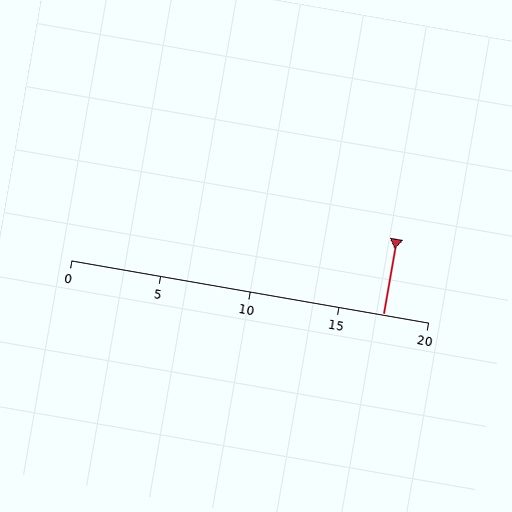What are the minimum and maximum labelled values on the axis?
The axis runs from 0 to 20.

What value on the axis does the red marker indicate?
The marker indicates approximately 17.5.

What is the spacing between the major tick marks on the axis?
The major ticks are spaced 5 apart.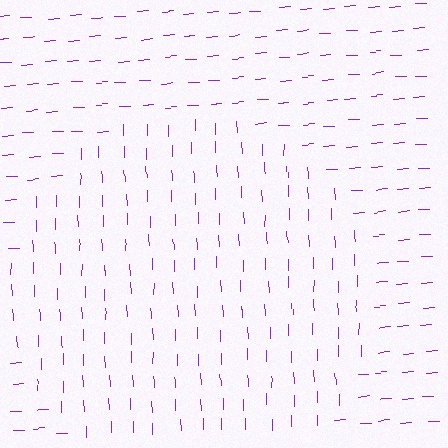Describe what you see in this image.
The image is filled with small purple line segments. A circle region in the image has lines oriented differently from the surrounding lines, creating a visible texture boundary.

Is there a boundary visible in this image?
Yes, there is a texture boundary formed by a change in line orientation.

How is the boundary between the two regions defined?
The boundary is defined purely by a change in line orientation (approximately 87 degrees difference). All lines are the same color and thickness.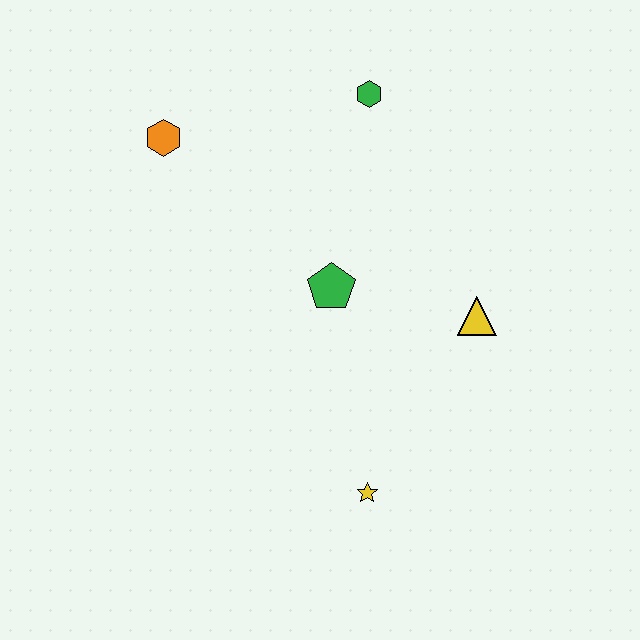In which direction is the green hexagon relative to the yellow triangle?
The green hexagon is above the yellow triangle.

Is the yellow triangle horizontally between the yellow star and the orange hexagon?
No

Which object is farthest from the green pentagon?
The orange hexagon is farthest from the green pentagon.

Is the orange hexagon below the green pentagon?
No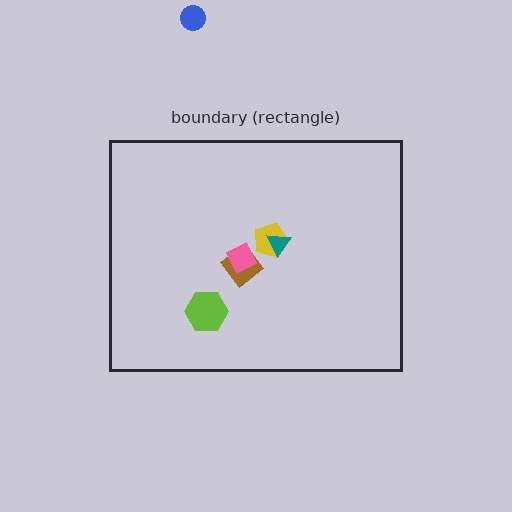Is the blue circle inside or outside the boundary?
Outside.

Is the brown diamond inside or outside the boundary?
Inside.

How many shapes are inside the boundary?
5 inside, 1 outside.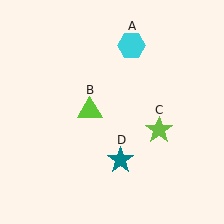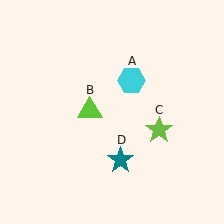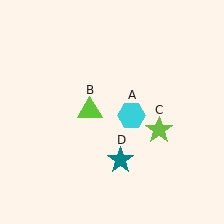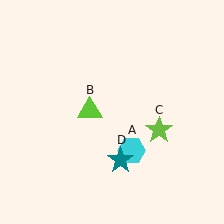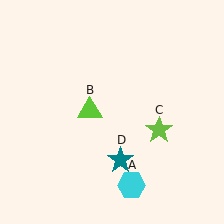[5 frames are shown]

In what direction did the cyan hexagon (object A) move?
The cyan hexagon (object A) moved down.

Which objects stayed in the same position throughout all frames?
Lime triangle (object B) and lime star (object C) and teal star (object D) remained stationary.